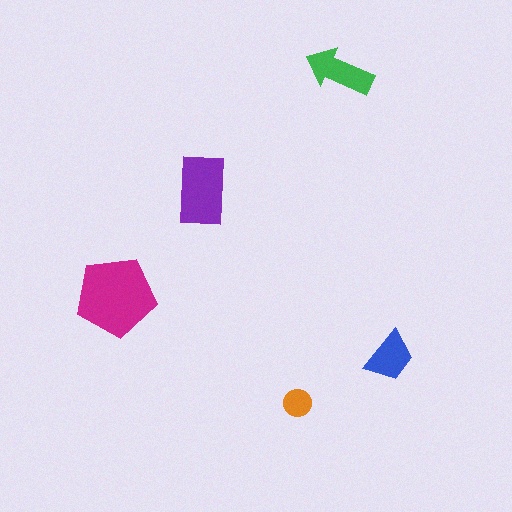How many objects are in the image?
There are 5 objects in the image.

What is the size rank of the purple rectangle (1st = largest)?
2nd.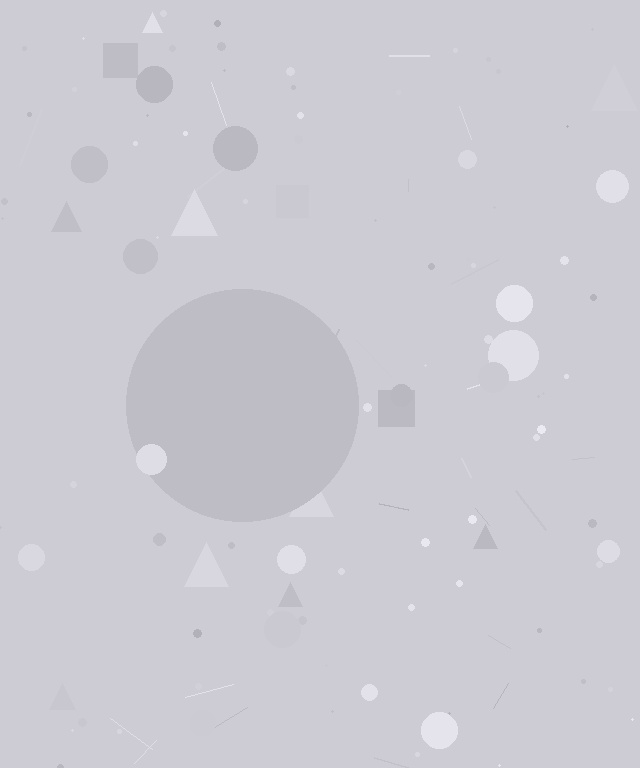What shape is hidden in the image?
A circle is hidden in the image.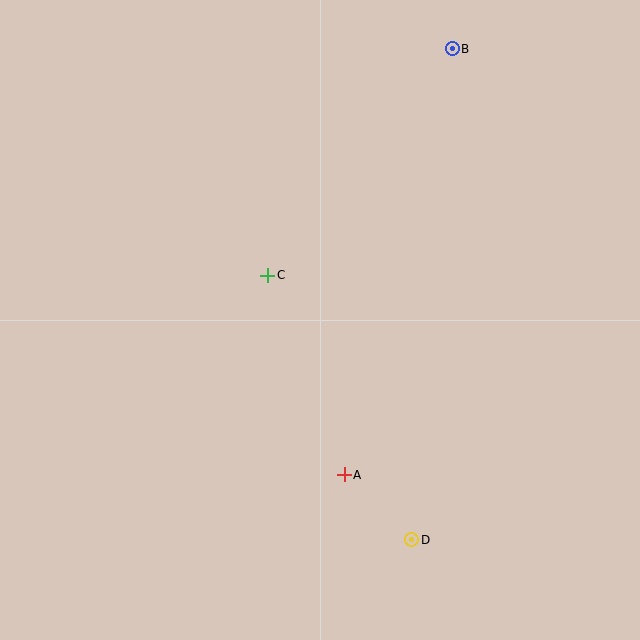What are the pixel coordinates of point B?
Point B is at (452, 49).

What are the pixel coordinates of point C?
Point C is at (268, 275).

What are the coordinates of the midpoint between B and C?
The midpoint between B and C is at (360, 162).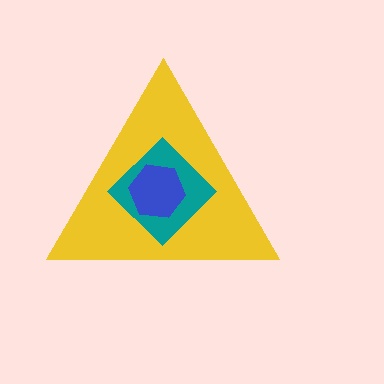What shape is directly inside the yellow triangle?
The teal diamond.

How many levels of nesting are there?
3.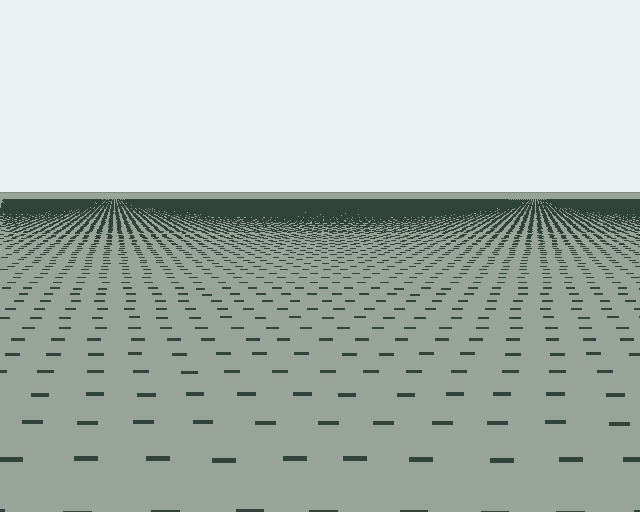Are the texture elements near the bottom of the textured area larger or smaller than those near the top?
Larger. Near the bottom, elements are closer to the viewer and appear at a bigger on-screen size.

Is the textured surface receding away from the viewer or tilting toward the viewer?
The surface is receding away from the viewer. Texture elements get smaller and denser toward the top.